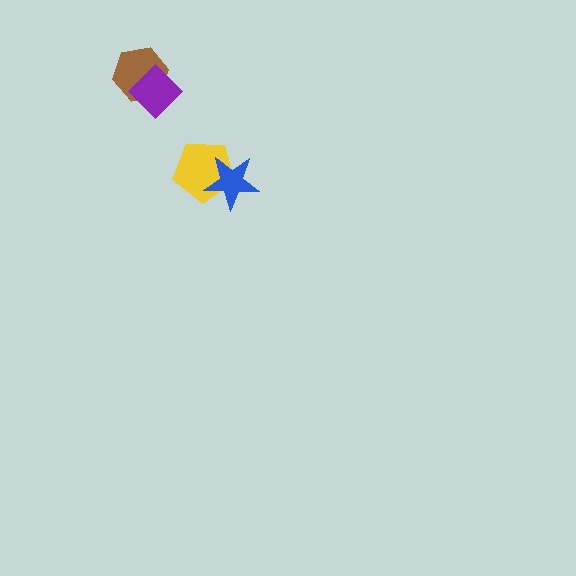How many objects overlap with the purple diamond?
1 object overlaps with the purple diamond.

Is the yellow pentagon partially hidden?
Yes, it is partially covered by another shape.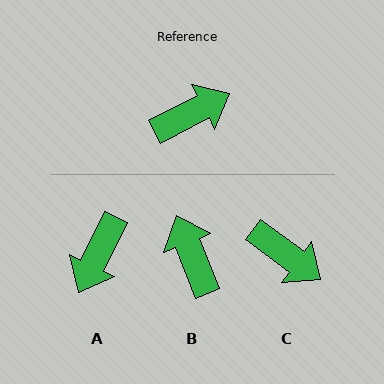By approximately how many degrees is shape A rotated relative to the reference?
Approximately 144 degrees clockwise.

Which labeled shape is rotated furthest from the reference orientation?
A, about 144 degrees away.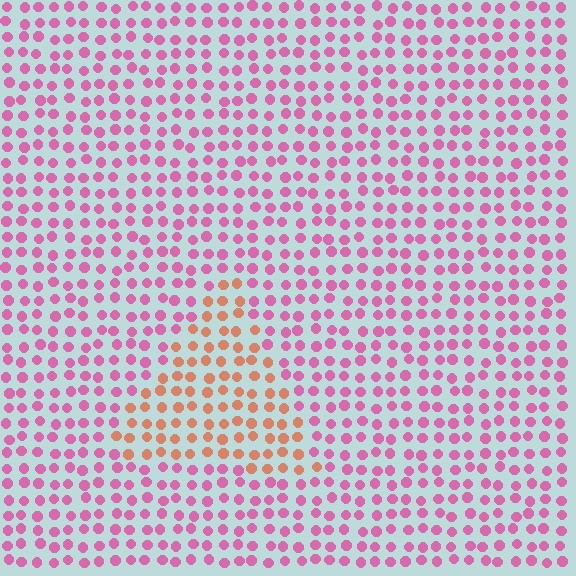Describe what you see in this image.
The image is filled with small pink elements in a uniform arrangement. A triangle-shaped region is visible where the elements are tinted to a slightly different hue, forming a subtle color boundary.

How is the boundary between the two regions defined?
The boundary is defined purely by a slight shift in hue (about 51 degrees). Spacing, size, and orientation are identical on both sides.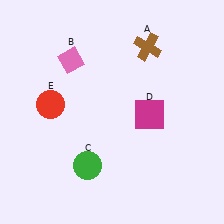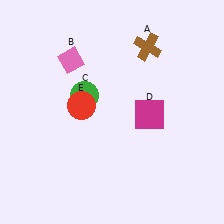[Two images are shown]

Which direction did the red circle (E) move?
The red circle (E) moved right.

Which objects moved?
The objects that moved are: the green circle (C), the red circle (E).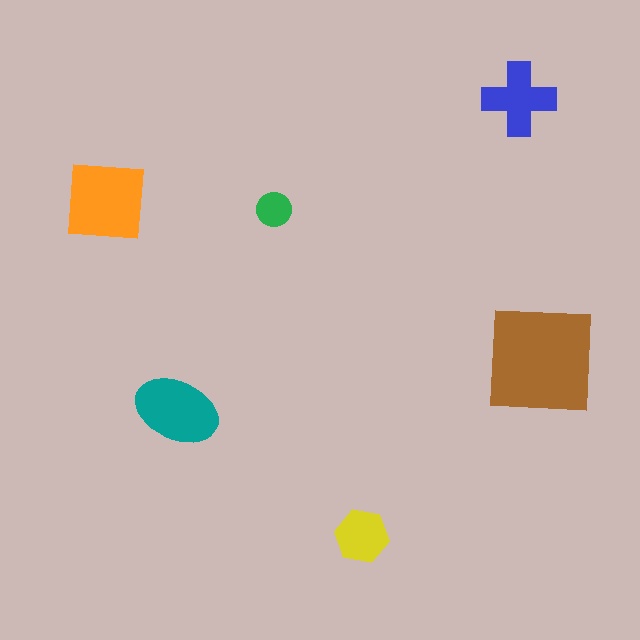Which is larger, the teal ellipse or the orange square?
The orange square.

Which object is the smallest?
The green circle.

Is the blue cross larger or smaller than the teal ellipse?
Smaller.